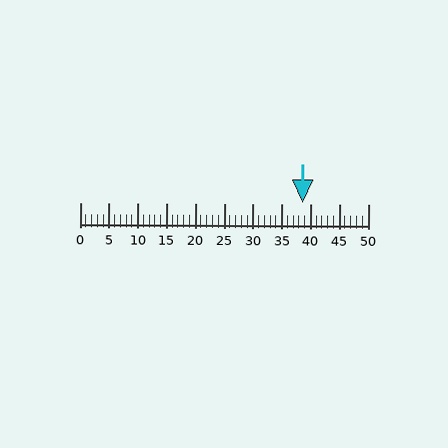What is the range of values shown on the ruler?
The ruler shows values from 0 to 50.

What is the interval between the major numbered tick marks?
The major tick marks are spaced 5 units apart.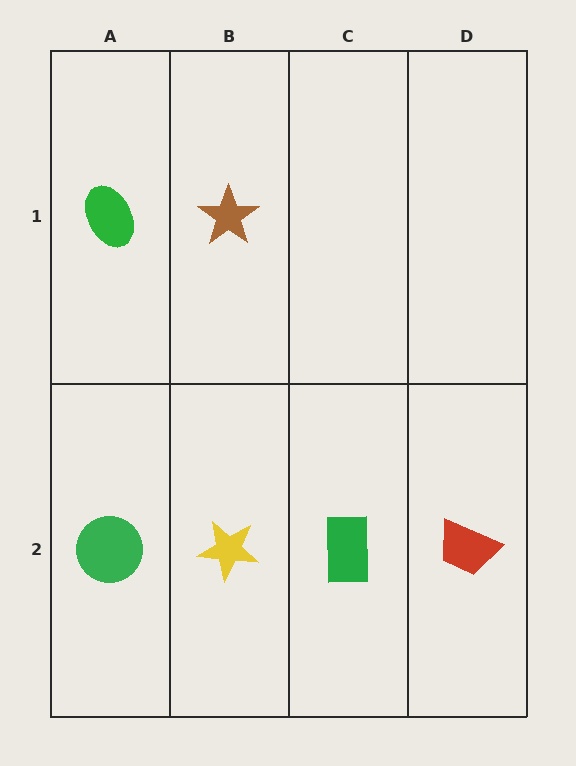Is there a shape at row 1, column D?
No, that cell is empty.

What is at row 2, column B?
A yellow star.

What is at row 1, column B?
A brown star.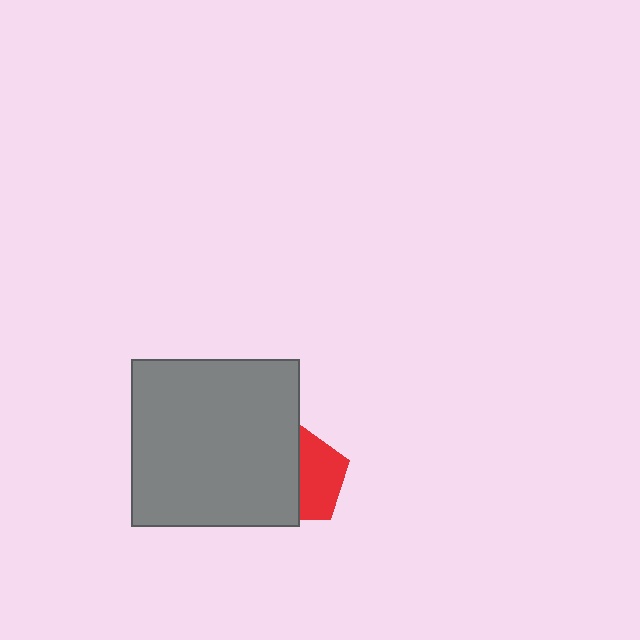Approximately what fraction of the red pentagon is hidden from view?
Roughly 50% of the red pentagon is hidden behind the gray square.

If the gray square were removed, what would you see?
You would see the complete red pentagon.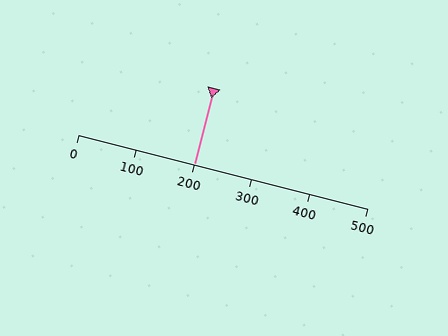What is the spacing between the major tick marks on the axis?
The major ticks are spaced 100 apart.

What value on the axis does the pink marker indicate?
The marker indicates approximately 200.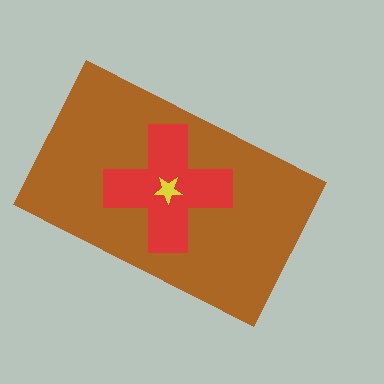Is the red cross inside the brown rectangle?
Yes.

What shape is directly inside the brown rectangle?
The red cross.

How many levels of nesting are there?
3.